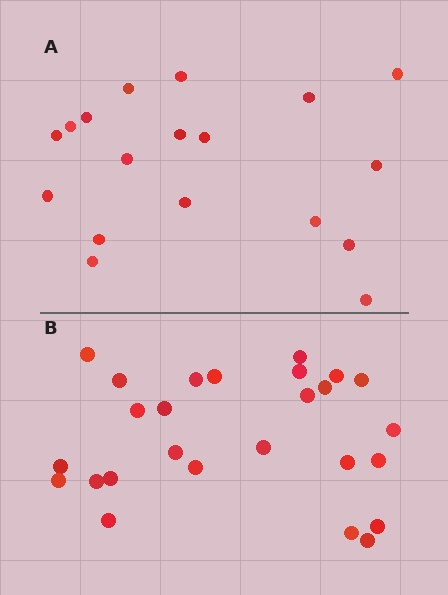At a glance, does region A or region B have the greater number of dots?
Region B (the bottom region) has more dots.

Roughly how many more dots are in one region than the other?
Region B has roughly 8 or so more dots than region A.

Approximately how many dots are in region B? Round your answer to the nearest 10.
About 30 dots. (The exact count is 26, which rounds to 30.)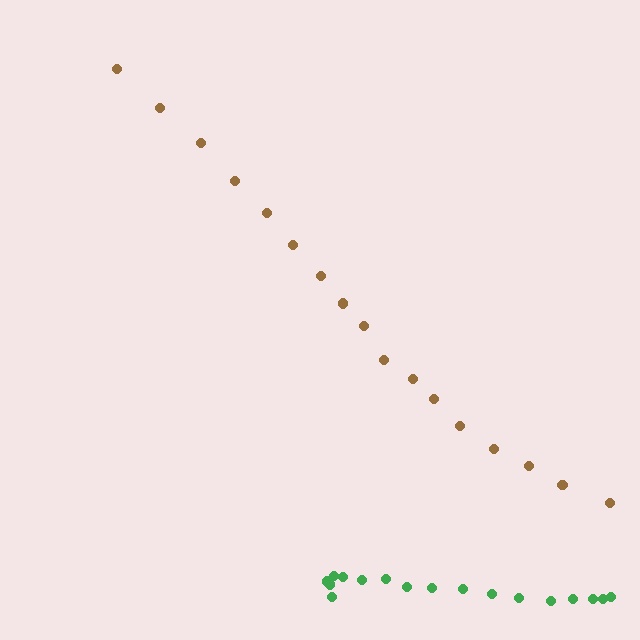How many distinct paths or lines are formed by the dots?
There are 2 distinct paths.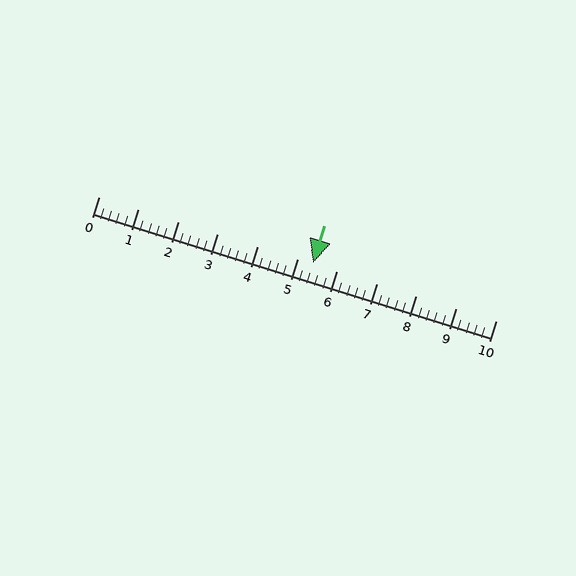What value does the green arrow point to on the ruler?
The green arrow points to approximately 5.4.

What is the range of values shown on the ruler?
The ruler shows values from 0 to 10.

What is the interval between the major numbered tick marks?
The major tick marks are spaced 1 units apart.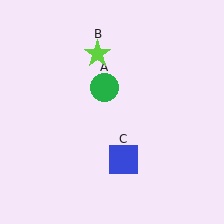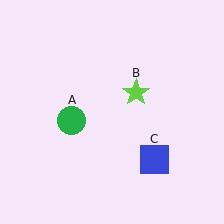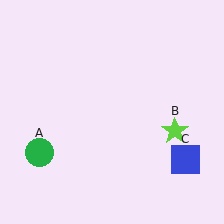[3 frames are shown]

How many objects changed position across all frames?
3 objects changed position: green circle (object A), lime star (object B), blue square (object C).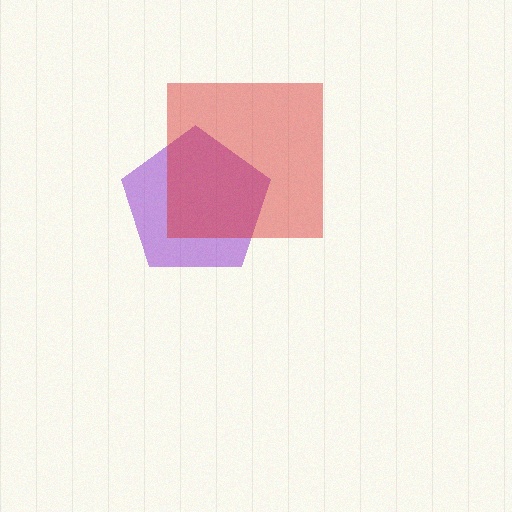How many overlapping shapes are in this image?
There are 2 overlapping shapes in the image.